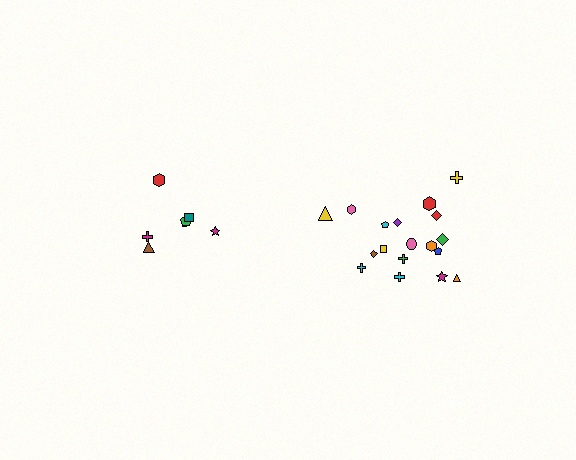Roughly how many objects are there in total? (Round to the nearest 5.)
Roughly 25 objects in total.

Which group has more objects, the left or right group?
The right group.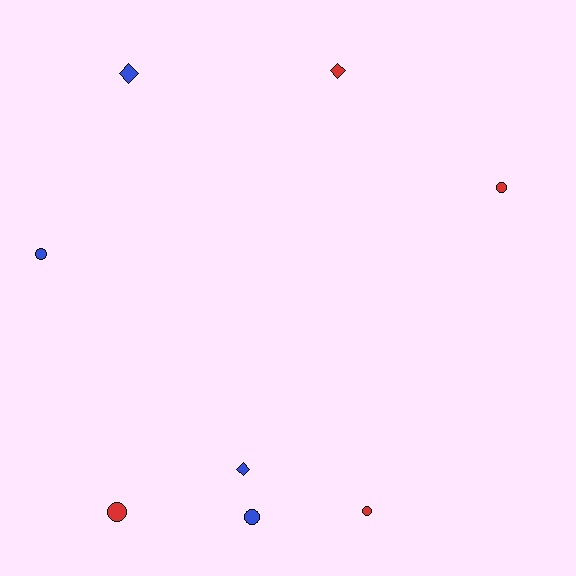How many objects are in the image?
There are 8 objects.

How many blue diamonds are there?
There are 2 blue diamonds.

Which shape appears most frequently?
Circle, with 5 objects.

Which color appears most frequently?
Blue, with 4 objects.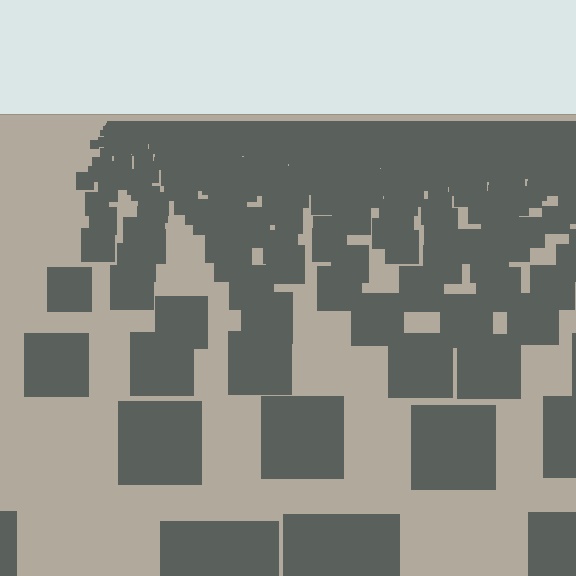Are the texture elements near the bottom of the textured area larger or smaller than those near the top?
Larger. Near the bottom, elements are closer to the viewer and appear at a bigger on-screen size.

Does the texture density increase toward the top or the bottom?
Density increases toward the top.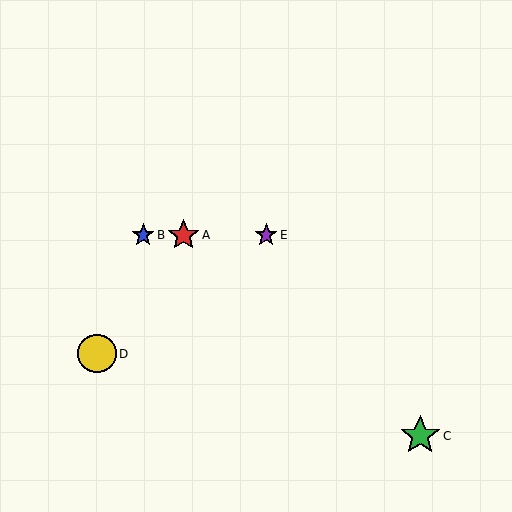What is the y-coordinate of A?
Object A is at y≈235.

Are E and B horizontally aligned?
Yes, both are at y≈235.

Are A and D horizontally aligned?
No, A is at y≈235 and D is at y≈354.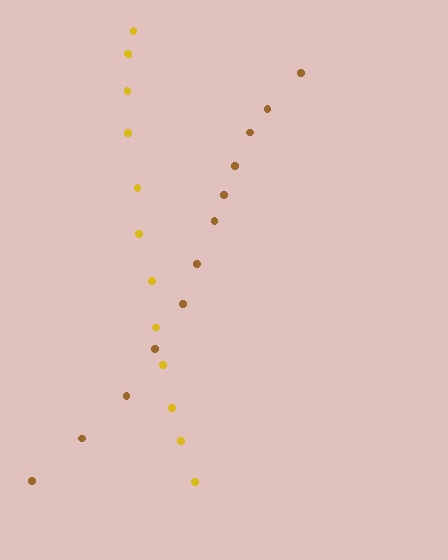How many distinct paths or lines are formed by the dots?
There are 2 distinct paths.